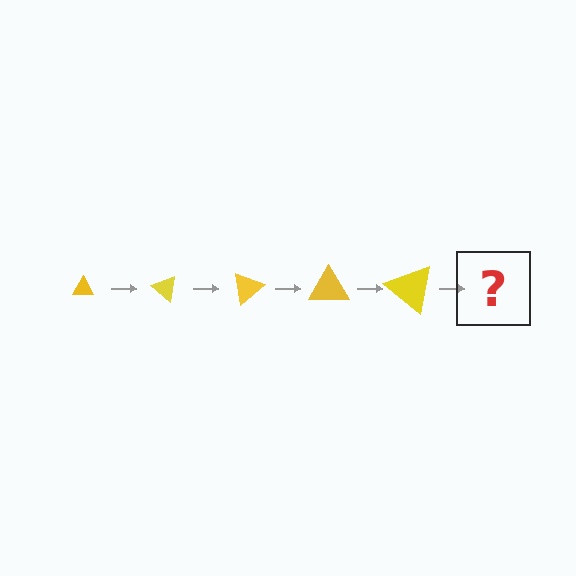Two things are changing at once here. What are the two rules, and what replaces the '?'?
The two rules are that the triangle grows larger each step and it rotates 40 degrees each step. The '?' should be a triangle, larger than the previous one and rotated 200 degrees from the start.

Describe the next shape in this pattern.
It should be a triangle, larger than the previous one and rotated 200 degrees from the start.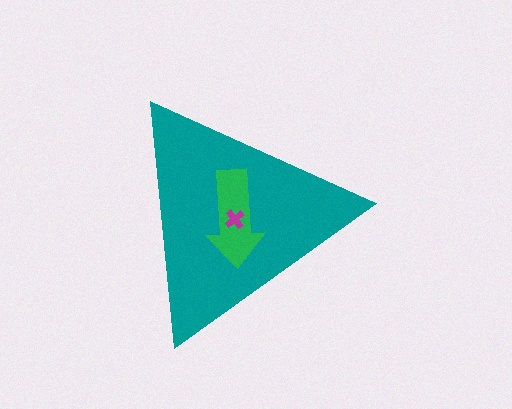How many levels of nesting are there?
3.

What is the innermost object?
The magenta cross.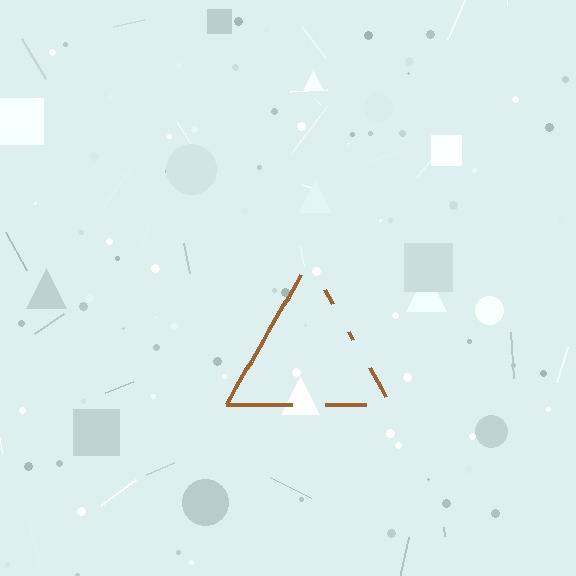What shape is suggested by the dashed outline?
The dashed outline suggests a triangle.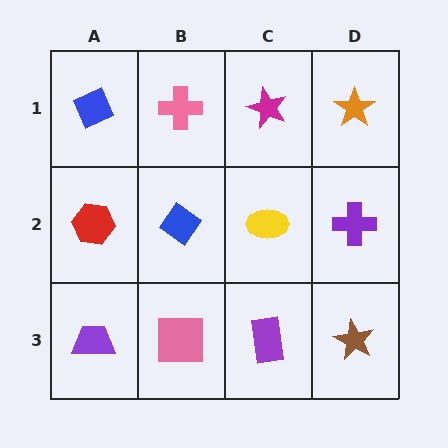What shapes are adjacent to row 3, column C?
A yellow ellipse (row 2, column C), a pink square (row 3, column B), a brown star (row 3, column D).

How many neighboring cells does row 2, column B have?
4.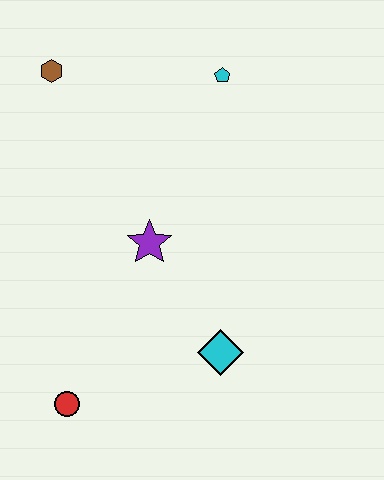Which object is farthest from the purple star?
The brown hexagon is farthest from the purple star.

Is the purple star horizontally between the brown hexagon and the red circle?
No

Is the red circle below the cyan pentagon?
Yes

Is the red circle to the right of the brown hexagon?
Yes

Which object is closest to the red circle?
The cyan diamond is closest to the red circle.